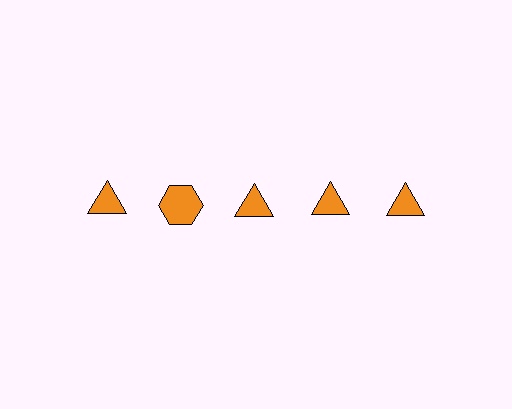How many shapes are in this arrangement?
There are 5 shapes arranged in a grid pattern.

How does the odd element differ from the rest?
It has a different shape: hexagon instead of triangle.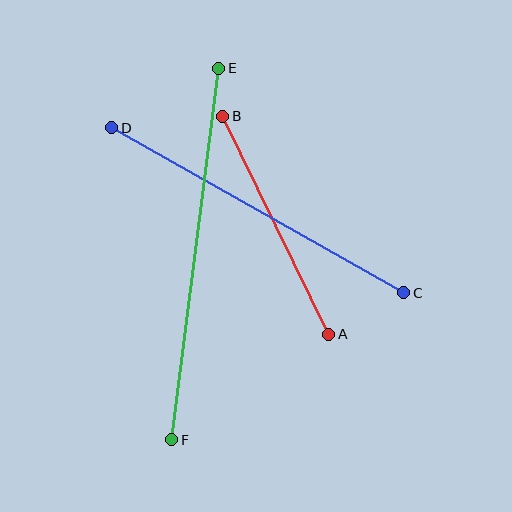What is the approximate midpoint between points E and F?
The midpoint is at approximately (195, 254) pixels.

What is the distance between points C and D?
The distance is approximately 335 pixels.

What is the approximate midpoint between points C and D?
The midpoint is at approximately (258, 210) pixels.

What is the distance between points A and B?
The distance is approximately 242 pixels.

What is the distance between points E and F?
The distance is approximately 375 pixels.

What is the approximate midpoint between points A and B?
The midpoint is at approximately (276, 225) pixels.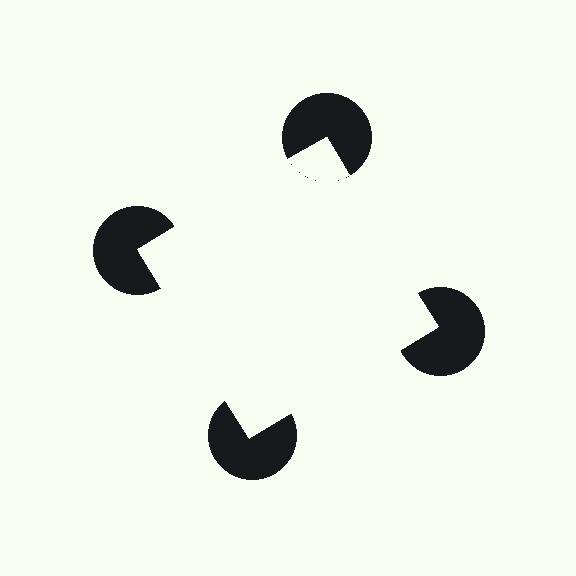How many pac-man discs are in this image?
There are 4 — one at each vertex of the illusory square.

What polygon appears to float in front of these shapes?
An illusory square — its edges are inferred from the aligned wedge cuts in the pac-man discs, not physically drawn.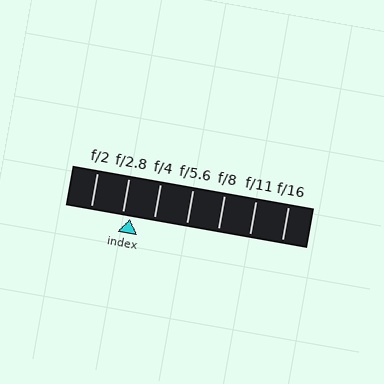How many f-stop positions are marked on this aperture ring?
There are 7 f-stop positions marked.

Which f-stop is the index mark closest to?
The index mark is closest to f/2.8.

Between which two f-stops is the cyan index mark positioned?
The index mark is between f/2.8 and f/4.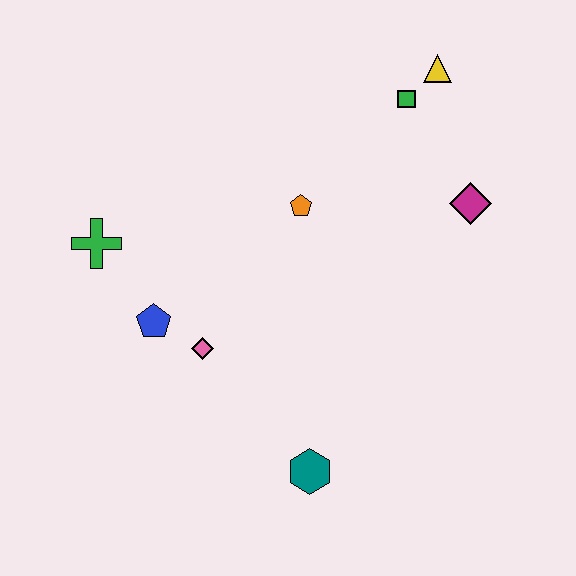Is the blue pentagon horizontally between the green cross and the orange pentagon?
Yes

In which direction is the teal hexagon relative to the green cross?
The teal hexagon is below the green cross.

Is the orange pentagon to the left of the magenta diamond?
Yes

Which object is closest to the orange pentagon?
The green square is closest to the orange pentagon.